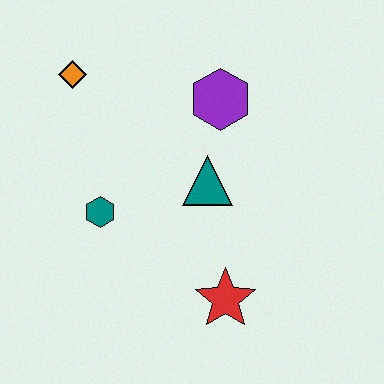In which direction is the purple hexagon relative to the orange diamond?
The purple hexagon is to the right of the orange diamond.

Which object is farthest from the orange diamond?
The red star is farthest from the orange diamond.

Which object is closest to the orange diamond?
The teal hexagon is closest to the orange diamond.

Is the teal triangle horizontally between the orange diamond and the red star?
Yes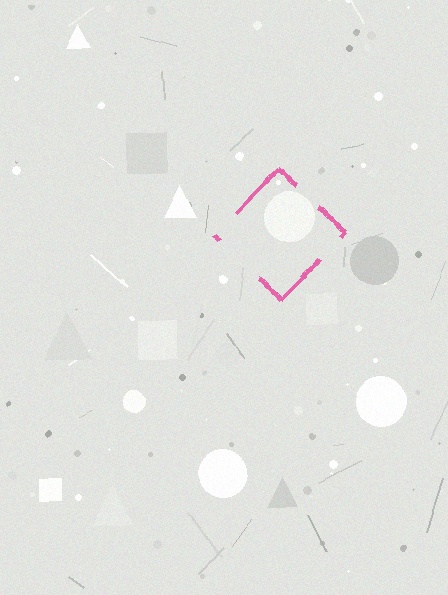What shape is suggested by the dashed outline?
The dashed outline suggests a diamond.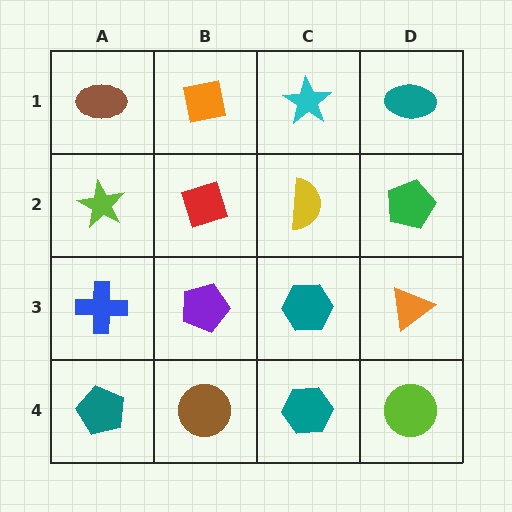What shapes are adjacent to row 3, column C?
A yellow semicircle (row 2, column C), a teal hexagon (row 4, column C), a purple pentagon (row 3, column B), an orange triangle (row 3, column D).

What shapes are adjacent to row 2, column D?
A teal ellipse (row 1, column D), an orange triangle (row 3, column D), a yellow semicircle (row 2, column C).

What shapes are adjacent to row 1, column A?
A lime star (row 2, column A), an orange square (row 1, column B).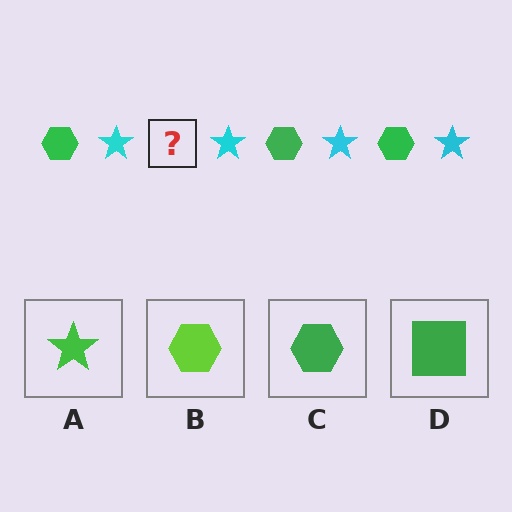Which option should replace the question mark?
Option C.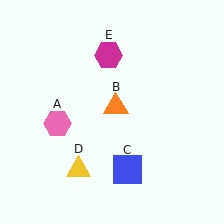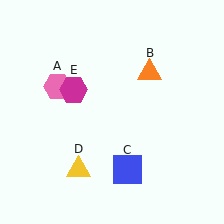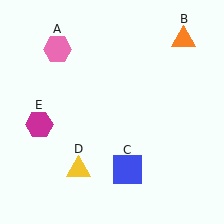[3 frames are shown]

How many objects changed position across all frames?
3 objects changed position: pink hexagon (object A), orange triangle (object B), magenta hexagon (object E).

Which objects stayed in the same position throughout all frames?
Blue square (object C) and yellow triangle (object D) remained stationary.